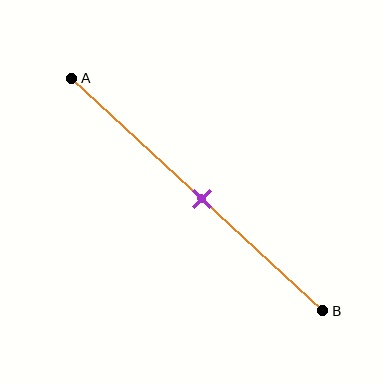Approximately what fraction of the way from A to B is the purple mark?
The purple mark is approximately 50% of the way from A to B.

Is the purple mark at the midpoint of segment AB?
Yes, the mark is approximately at the midpoint.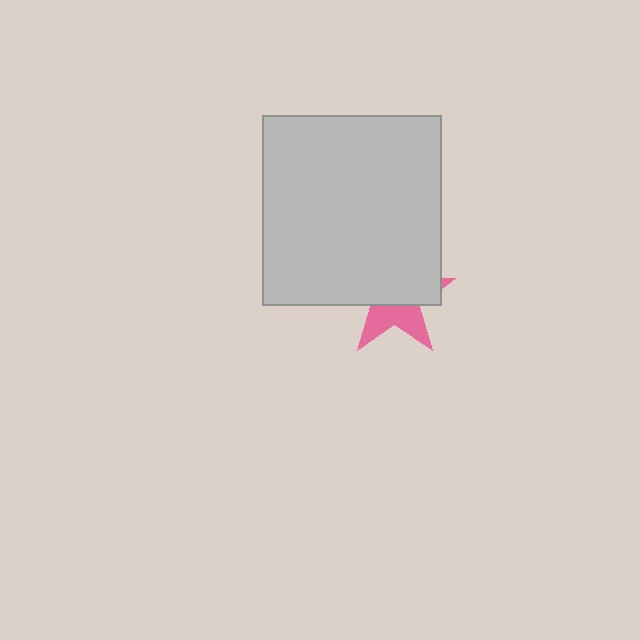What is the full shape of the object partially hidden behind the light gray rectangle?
The partially hidden object is a pink star.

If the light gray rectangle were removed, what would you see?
You would see the complete pink star.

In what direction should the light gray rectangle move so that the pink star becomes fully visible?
The light gray rectangle should move up. That is the shortest direction to clear the overlap and leave the pink star fully visible.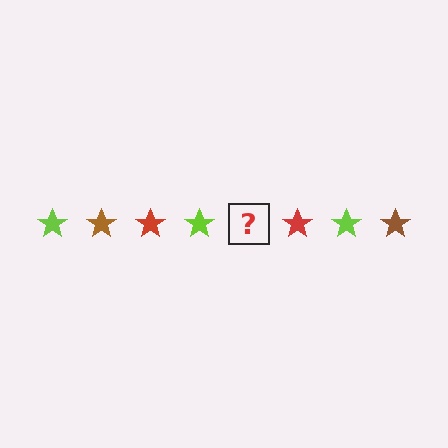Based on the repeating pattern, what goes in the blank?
The blank should be a brown star.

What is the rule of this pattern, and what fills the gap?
The rule is that the pattern cycles through lime, brown, red stars. The gap should be filled with a brown star.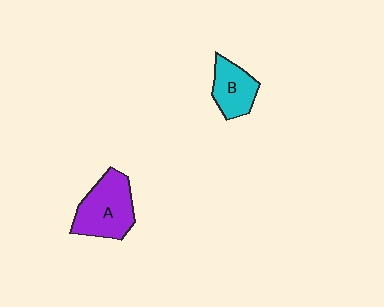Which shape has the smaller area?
Shape B (cyan).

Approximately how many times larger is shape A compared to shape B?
Approximately 1.5 times.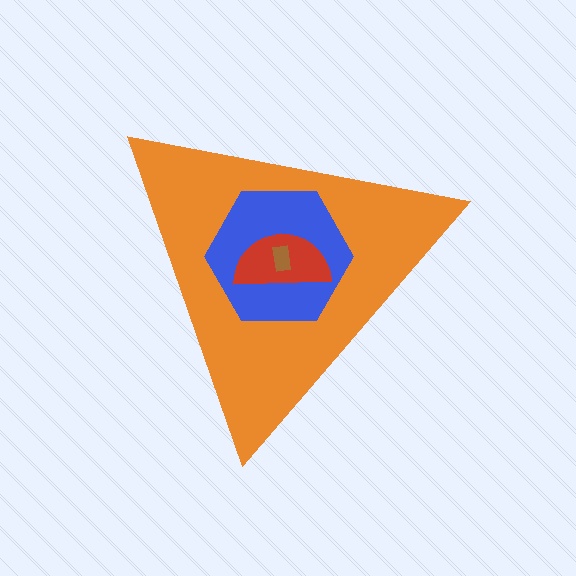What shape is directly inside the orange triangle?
The blue hexagon.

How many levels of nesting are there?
4.